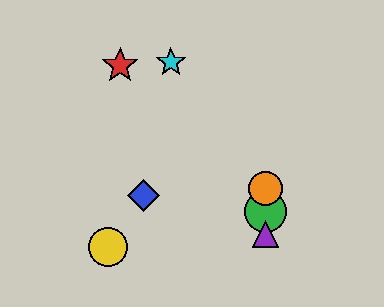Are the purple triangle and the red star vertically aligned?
No, the purple triangle is at x≈265 and the red star is at x≈120.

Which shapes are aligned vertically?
The green circle, the purple triangle, the orange circle are aligned vertically.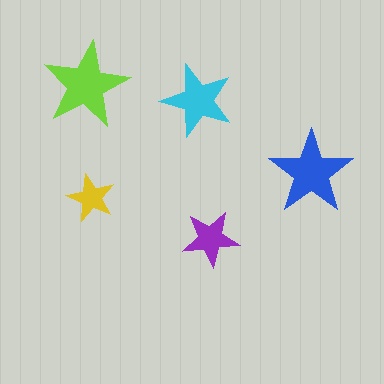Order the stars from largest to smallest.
the lime one, the blue one, the cyan one, the purple one, the yellow one.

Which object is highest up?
The lime star is topmost.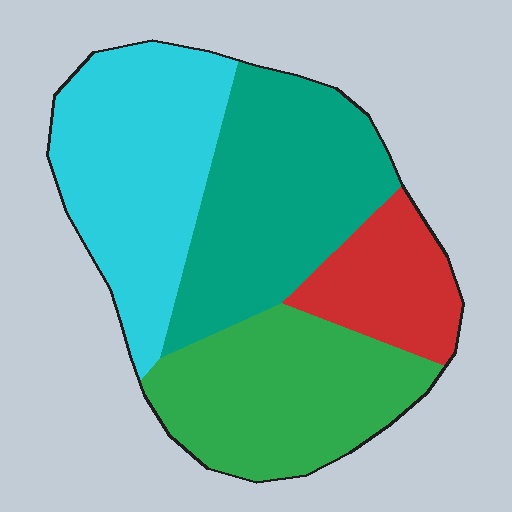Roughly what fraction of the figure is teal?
Teal covers 30% of the figure.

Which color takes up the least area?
Red, at roughly 15%.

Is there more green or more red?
Green.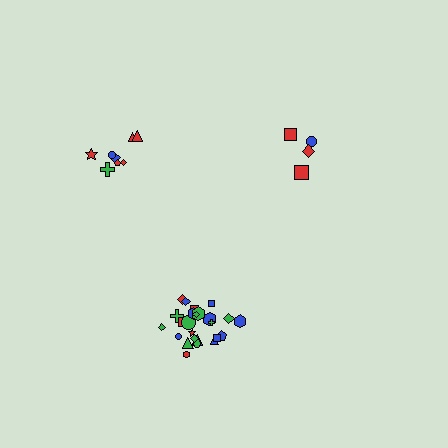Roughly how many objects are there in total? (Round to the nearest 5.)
Roughly 35 objects in total.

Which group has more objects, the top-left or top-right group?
The top-left group.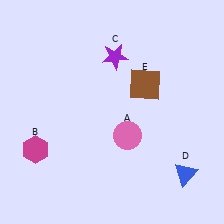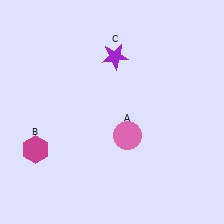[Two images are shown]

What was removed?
The brown square (E), the blue triangle (D) were removed in Image 2.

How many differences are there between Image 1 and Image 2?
There are 2 differences between the two images.